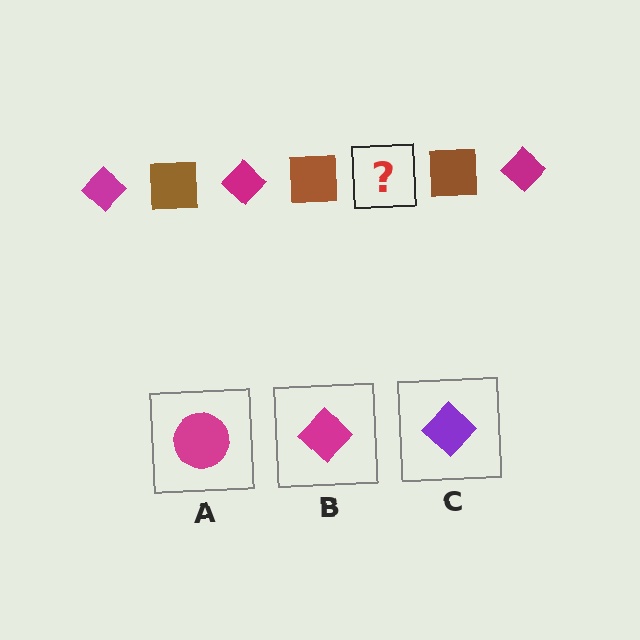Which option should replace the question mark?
Option B.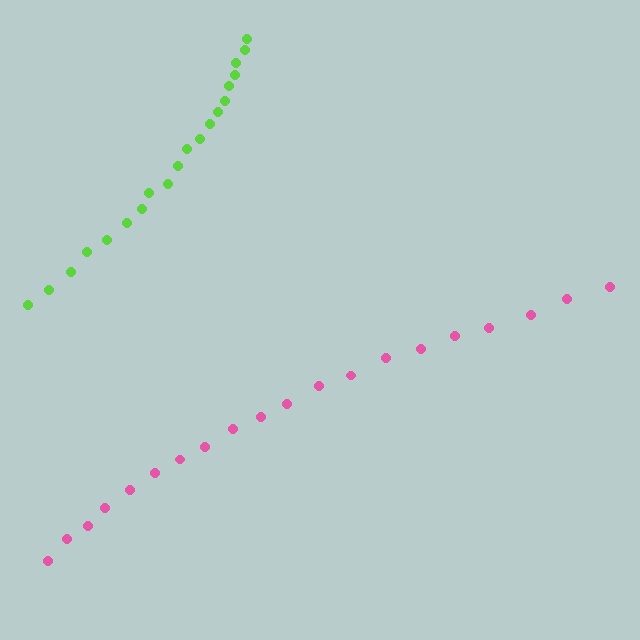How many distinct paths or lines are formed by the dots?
There are 2 distinct paths.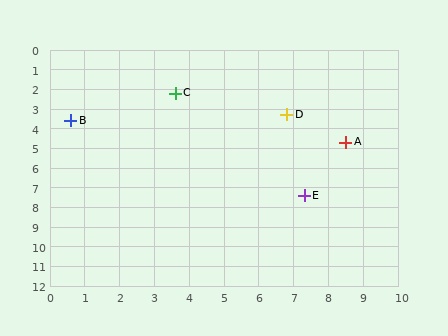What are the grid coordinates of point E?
Point E is at approximately (7.3, 7.4).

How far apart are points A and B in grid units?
Points A and B are about 8.0 grid units apart.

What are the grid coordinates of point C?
Point C is at approximately (3.6, 2.2).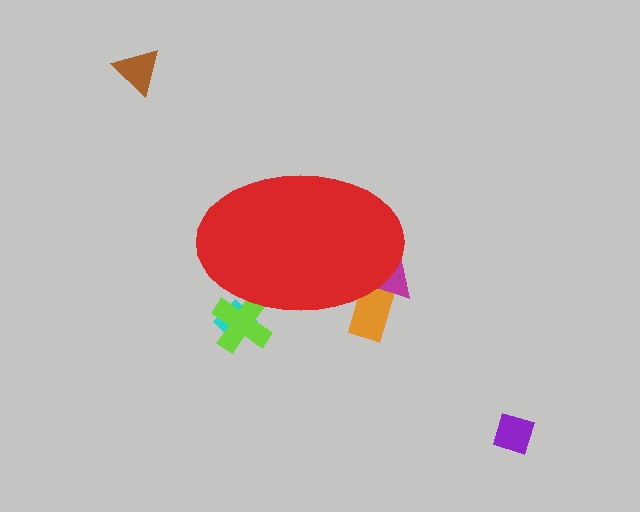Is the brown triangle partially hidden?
No, the brown triangle is fully visible.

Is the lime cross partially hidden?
Yes, the lime cross is partially hidden behind the red ellipse.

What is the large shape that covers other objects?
A red ellipse.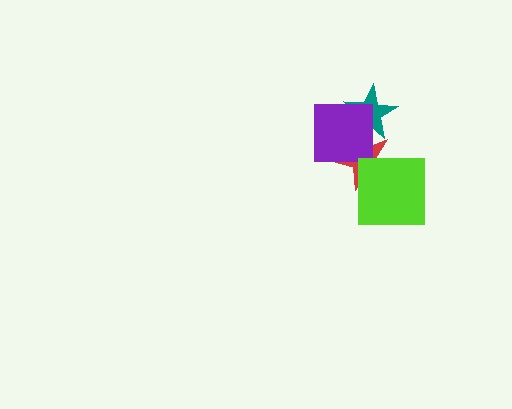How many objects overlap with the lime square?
1 object overlaps with the lime square.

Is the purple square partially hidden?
No, no other shape covers it.